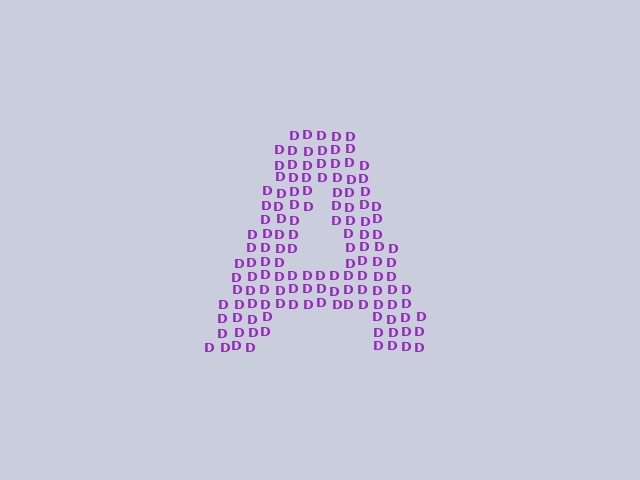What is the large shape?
The large shape is the letter A.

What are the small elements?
The small elements are letter D's.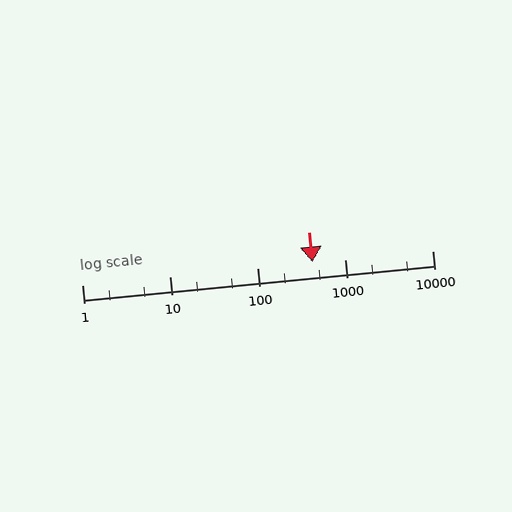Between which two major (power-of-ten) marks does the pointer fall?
The pointer is between 100 and 1000.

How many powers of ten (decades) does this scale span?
The scale spans 4 decades, from 1 to 10000.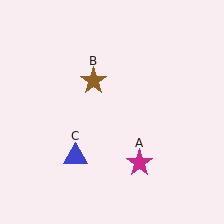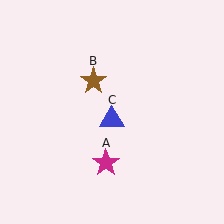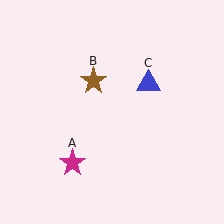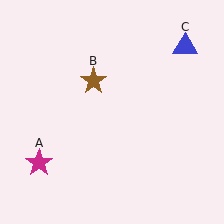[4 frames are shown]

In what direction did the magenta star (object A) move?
The magenta star (object A) moved left.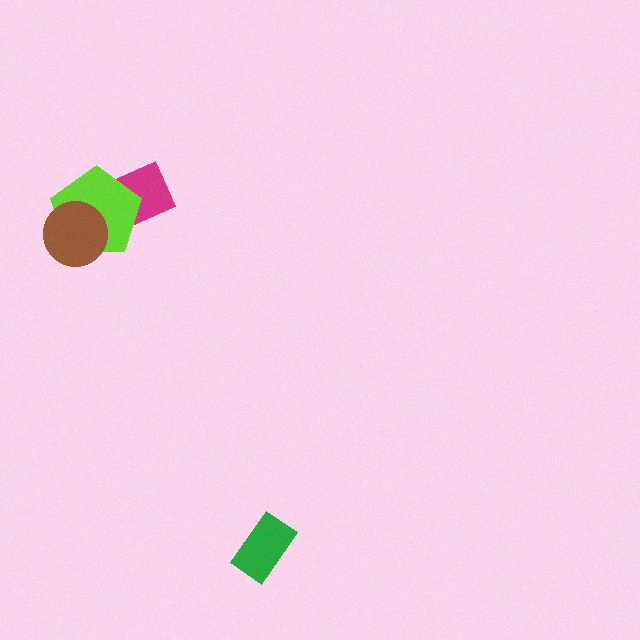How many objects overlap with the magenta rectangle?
2 objects overlap with the magenta rectangle.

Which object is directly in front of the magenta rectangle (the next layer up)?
The lime pentagon is directly in front of the magenta rectangle.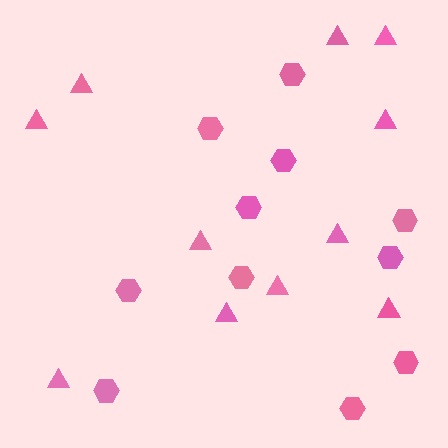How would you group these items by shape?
There are 2 groups: one group of hexagons (11) and one group of triangles (11).